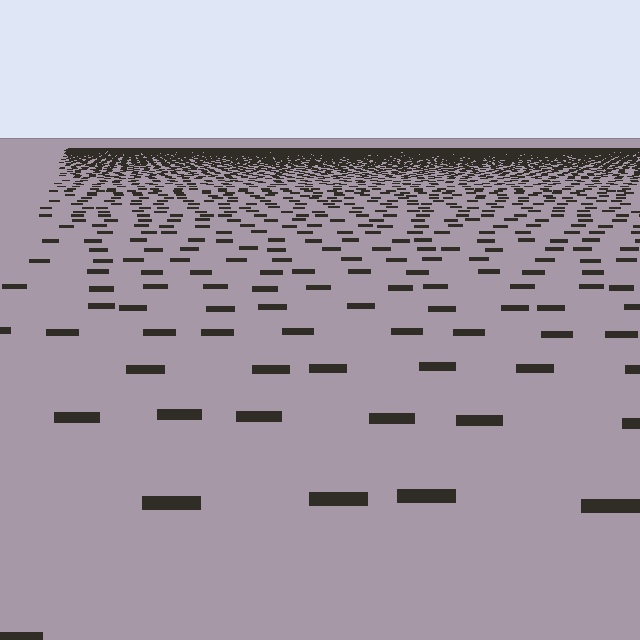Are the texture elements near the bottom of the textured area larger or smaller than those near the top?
Larger. Near the bottom, elements are closer to the viewer and appear at a bigger on-screen size.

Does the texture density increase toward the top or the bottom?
Density increases toward the top.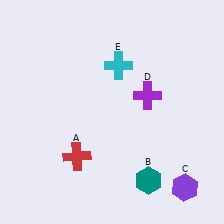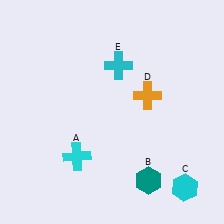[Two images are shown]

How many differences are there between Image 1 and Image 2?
There are 3 differences between the two images.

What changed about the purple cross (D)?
In Image 1, D is purple. In Image 2, it changed to orange.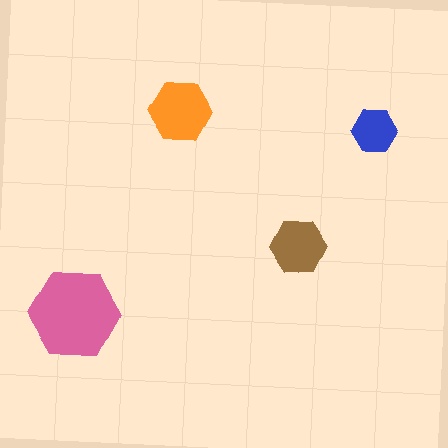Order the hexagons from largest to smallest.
the pink one, the orange one, the brown one, the blue one.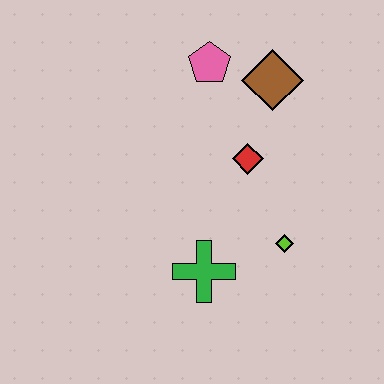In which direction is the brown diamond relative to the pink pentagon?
The brown diamond is to the right of the pink pentagon.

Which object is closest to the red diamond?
The brown diamond is closest to the red diamond.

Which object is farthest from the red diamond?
The green cross is farthest from the red diamond.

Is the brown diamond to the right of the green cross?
Yes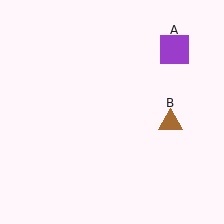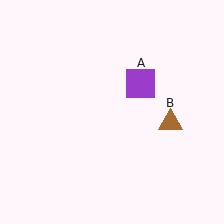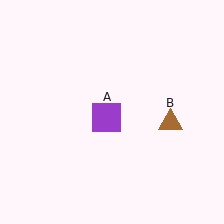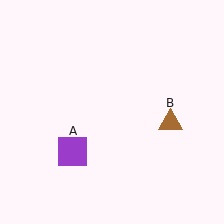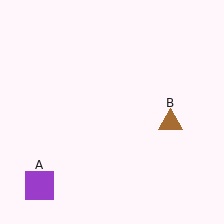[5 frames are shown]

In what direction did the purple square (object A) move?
The purple square (object A) moved down and to the left.